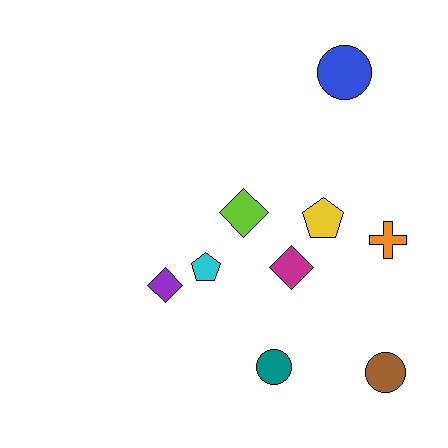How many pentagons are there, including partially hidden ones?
There are 2 pentagons.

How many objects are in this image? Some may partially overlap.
There are 9 objects.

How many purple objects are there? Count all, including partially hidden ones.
There is 1 purple object.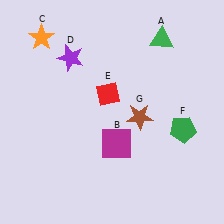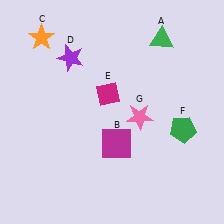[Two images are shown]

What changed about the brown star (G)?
In Image 1, G is brown. In Image 2, it changed to pink.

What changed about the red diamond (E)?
In Image 1, E is red. In Image 2, it changed to magenta.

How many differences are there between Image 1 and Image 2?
There are 2 differences between the two images.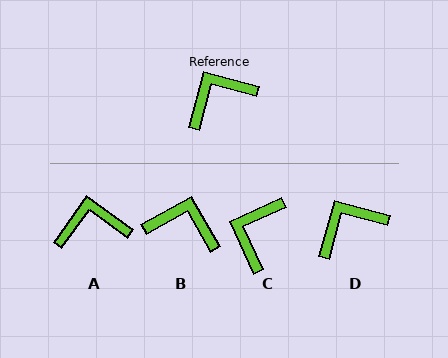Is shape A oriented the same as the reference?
No, it is off by about 21 degrees.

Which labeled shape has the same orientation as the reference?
D.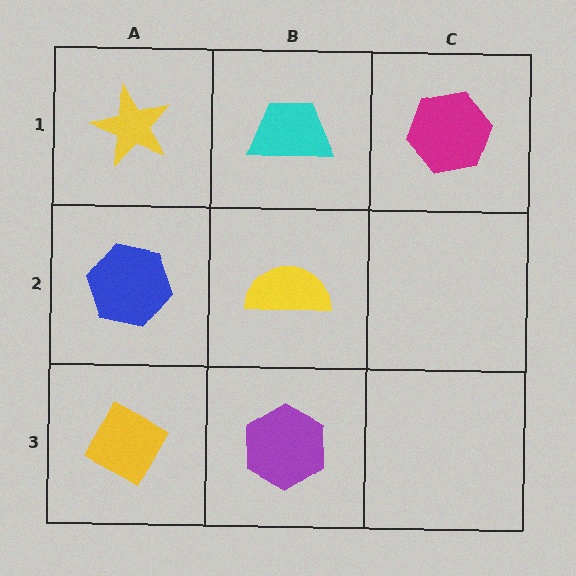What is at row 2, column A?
A blue hexagon.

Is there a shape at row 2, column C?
No, that cell is empty.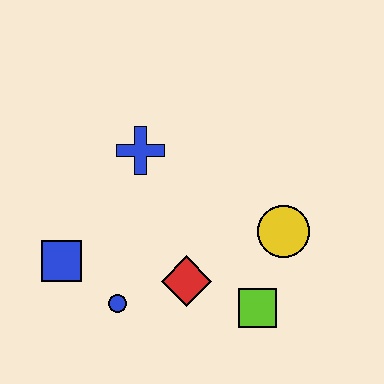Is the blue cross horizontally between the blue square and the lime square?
Yes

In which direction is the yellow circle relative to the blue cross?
The yellow circle is to the right of the blue cross.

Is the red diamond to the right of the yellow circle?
No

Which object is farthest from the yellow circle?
The blue square is farthest from the yellow circle.